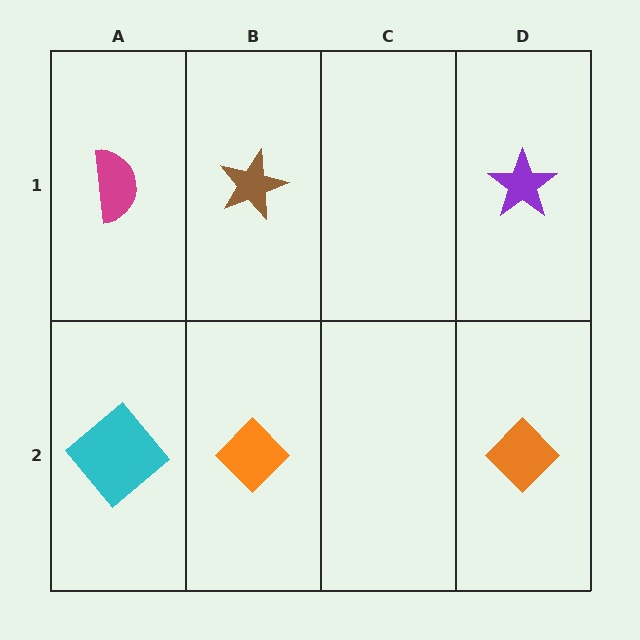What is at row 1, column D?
A purple star.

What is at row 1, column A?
A magenta semicircle.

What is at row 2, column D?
An orange diamond.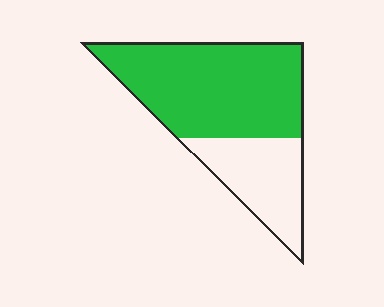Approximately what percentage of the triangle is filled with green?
Approximately 70%.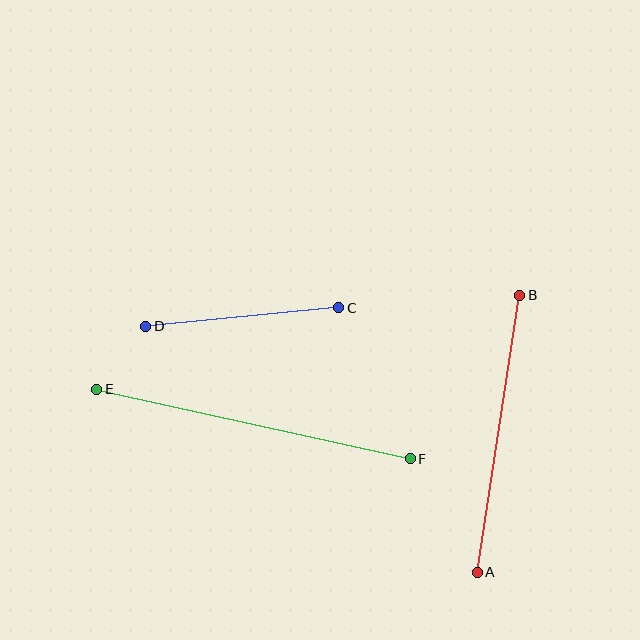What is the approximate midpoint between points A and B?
The midpoint is at approximately (499, 434) pixels.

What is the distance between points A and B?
The distance is approximately 280 pixels.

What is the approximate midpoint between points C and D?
The midpoint is at approximately (242, 317) pixels.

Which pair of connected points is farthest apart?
Points E and F are farthest apart.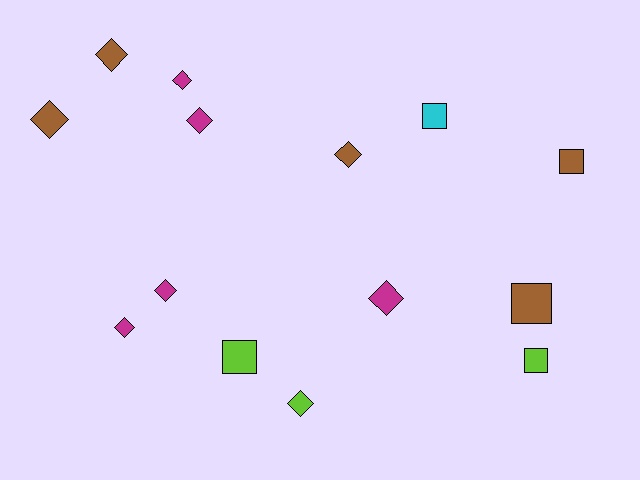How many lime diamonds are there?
There is 1 lime diamond.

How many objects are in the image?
There are 14 objects.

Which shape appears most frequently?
Diamond, with 9 objects.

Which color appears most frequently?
Brown, with 5 objects.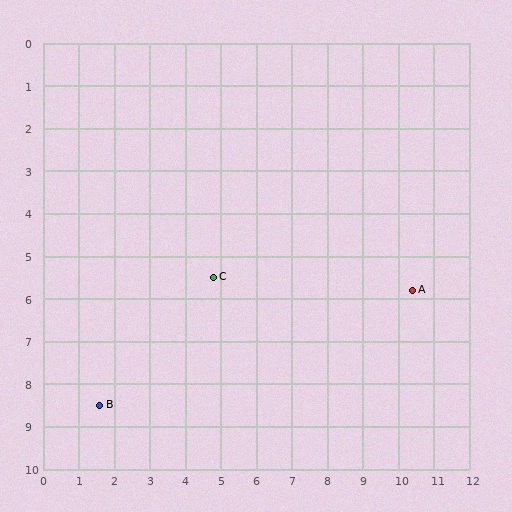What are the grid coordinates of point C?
Point C is at approximately (4.8, 5.5).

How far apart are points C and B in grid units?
Points C and B are about 4.4 grid units apart.